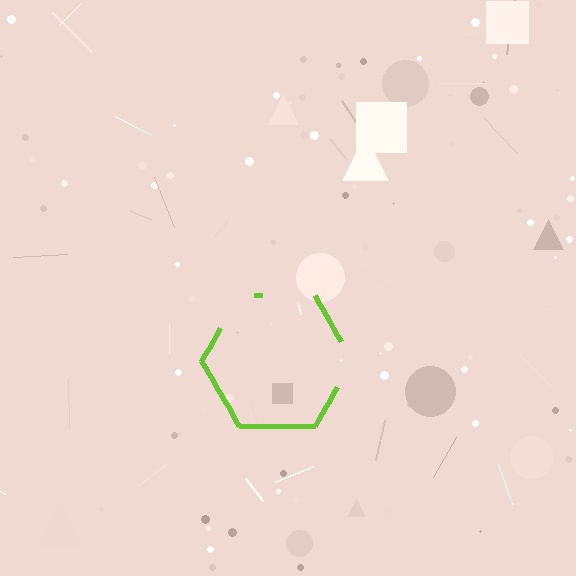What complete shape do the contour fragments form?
The contour fragments form a hexagon.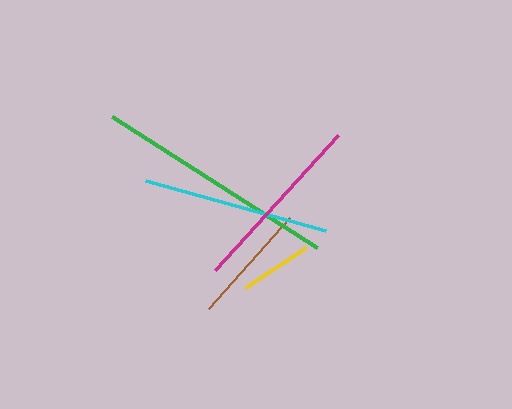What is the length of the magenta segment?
The magenta segment is approximately 182 pixels long.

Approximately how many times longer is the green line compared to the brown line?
The green line is approximately 2.0 times the length of the brown line.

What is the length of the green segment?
The green segment is approximately 244 pixels long.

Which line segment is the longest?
The green line is the longest at approximately 244 pixels.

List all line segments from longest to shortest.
From longest to shortest: green, cyan, magenta, brown, yellow.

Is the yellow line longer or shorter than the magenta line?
The magenta line is longer than the yellow line.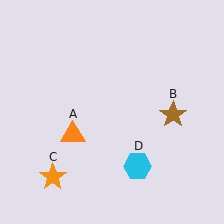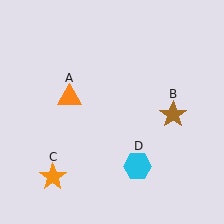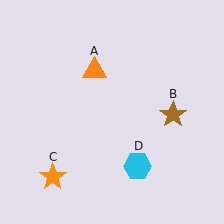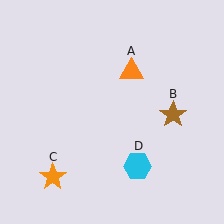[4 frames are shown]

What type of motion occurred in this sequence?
The orange triangle (object A) rotated clockwise around the center of the scene.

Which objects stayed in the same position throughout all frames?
Brown star (object B) and orange star (object C) and cyan hexagon (object D) remained stationary.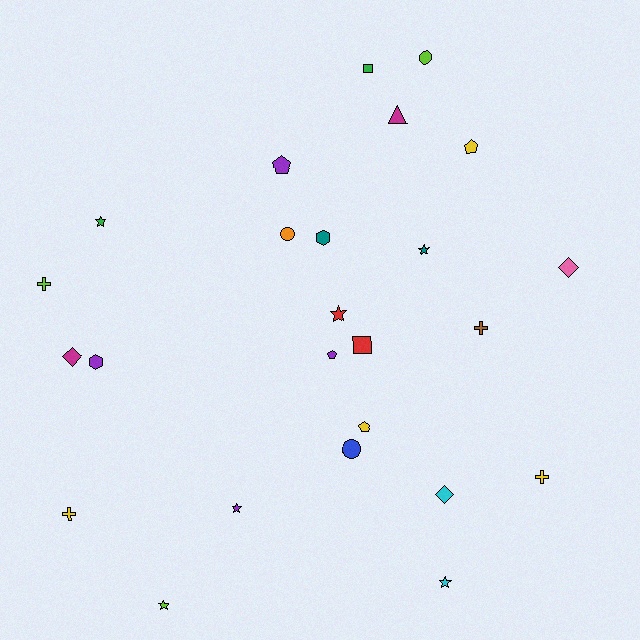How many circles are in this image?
There are 3 circles.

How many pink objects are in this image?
There is 1 pink object.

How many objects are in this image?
There are 25 objects.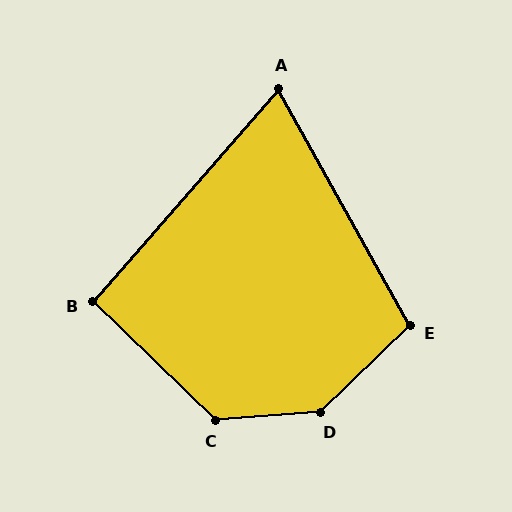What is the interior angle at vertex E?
Approximately 105 degrees (obtuse).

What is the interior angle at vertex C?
Approximately 132 degrees (obtuse).